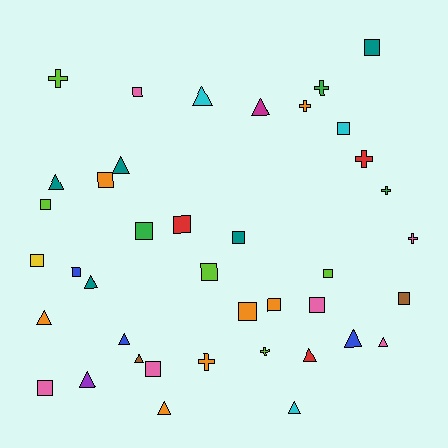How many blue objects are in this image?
There are 3 blue objects.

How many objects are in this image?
There are 40 objects.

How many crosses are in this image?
There are 8 crosses.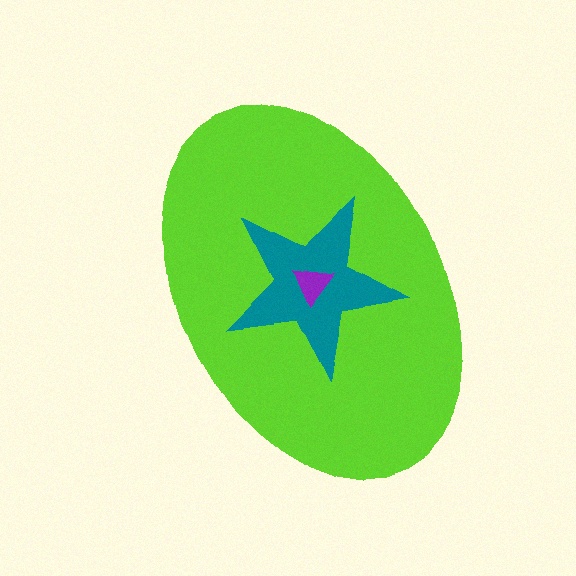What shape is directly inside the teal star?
The purple triangle.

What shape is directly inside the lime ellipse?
The teal star.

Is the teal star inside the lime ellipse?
Yes.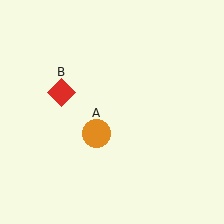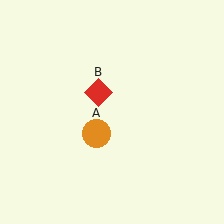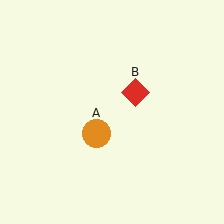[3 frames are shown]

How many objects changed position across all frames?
1 object changed position: red diamond (object B).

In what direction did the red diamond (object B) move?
The red diamond (object B) moved right.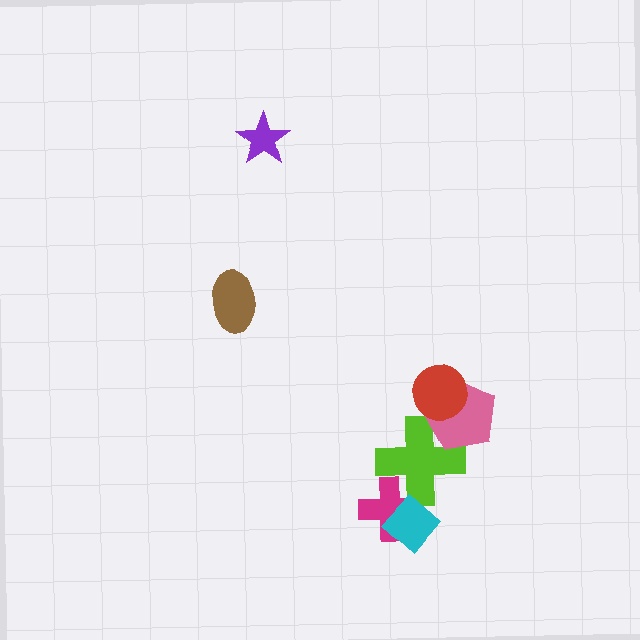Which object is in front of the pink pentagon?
The red circle is in front of the pink pentagon.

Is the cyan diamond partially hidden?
No, no other shape covers it.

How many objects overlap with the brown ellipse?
0 objects overlap with the brown ellipse.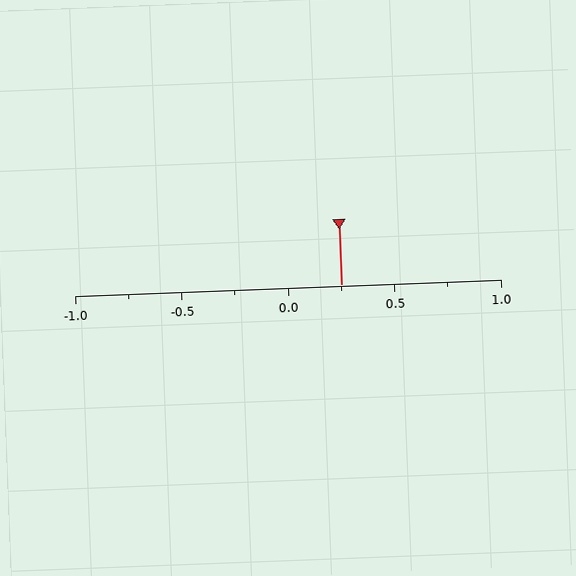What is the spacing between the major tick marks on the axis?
The major ticks are spaced 0.5 apart.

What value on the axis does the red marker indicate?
The marker indicates approximately 0.25.